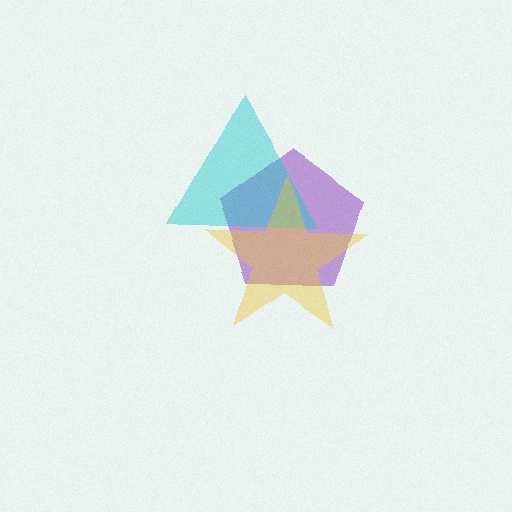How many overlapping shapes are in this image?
There are 3 overlapping shapes in the image.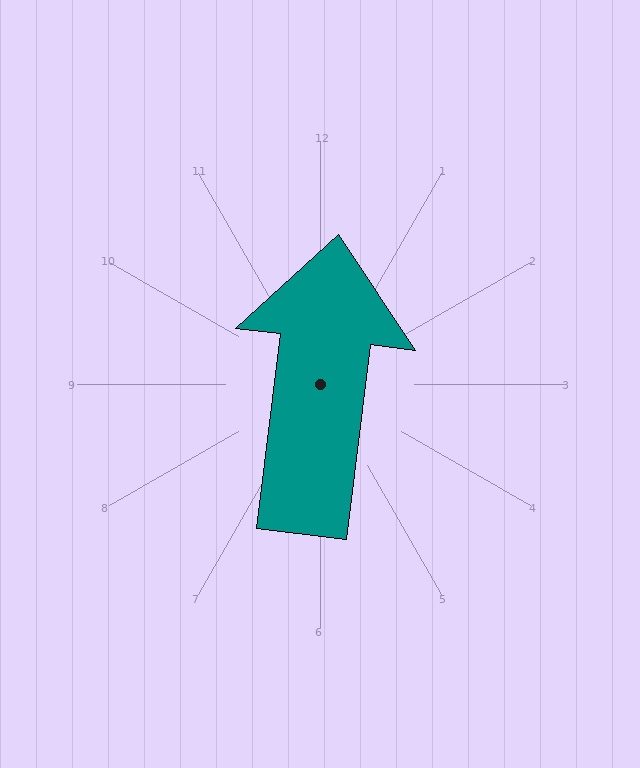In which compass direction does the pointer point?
North.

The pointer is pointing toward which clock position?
Roughly 12 o'clock.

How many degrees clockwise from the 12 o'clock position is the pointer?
Approximately 7 degrees.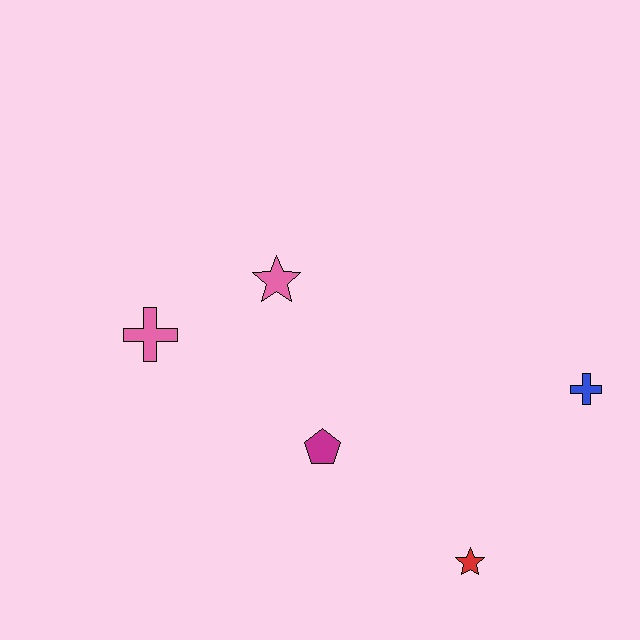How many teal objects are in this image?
There are no teal objects.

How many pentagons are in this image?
There is 1 pentagon.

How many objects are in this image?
There are 5 objects.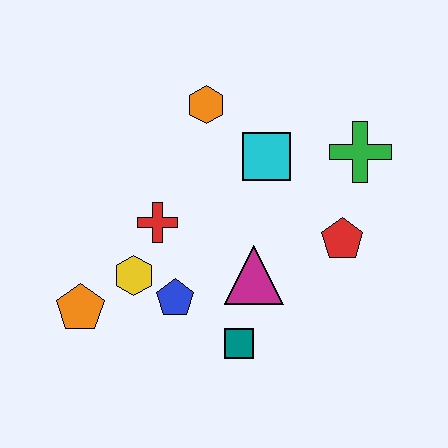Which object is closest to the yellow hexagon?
The blue pentagon is closest to the yellow hexagon.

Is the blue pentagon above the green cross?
No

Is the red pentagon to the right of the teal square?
Yes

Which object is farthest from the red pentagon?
The orange pentagon is farthest from the red pentagon.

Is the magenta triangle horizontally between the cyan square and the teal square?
Yes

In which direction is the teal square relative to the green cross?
The teal square is below the green cross.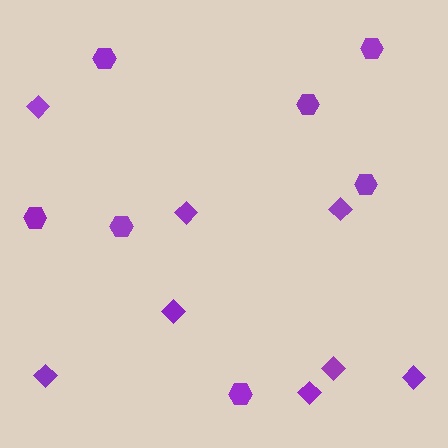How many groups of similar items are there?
There are 2 groups: one group of diamonds (8) and one group of hexagons (7).